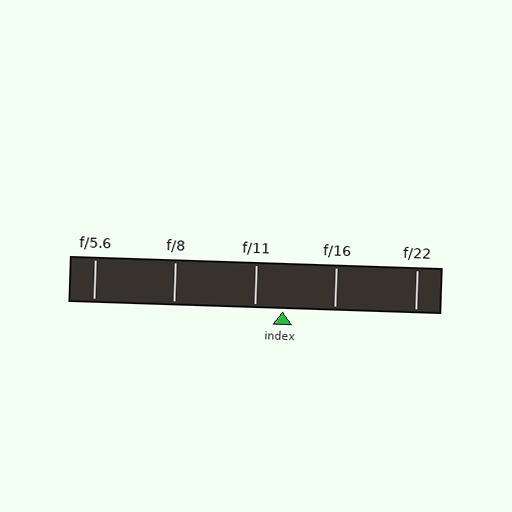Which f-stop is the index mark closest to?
The index mark is closest to f/11.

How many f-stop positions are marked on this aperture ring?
There are 5 f-stop positions marked.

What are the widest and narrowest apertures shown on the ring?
The widest aperture shown is f/5.6 and the narrowest is f/22.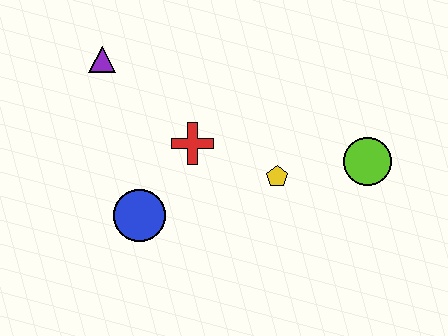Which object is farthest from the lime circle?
The purple triangle is farthest from the lime circle.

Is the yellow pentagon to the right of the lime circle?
No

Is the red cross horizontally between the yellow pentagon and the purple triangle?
Yes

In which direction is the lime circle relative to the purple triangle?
The lime circle is to the right of the purple triangle.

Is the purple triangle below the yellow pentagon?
No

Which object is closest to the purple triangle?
The red cross is closest to the purple triangle.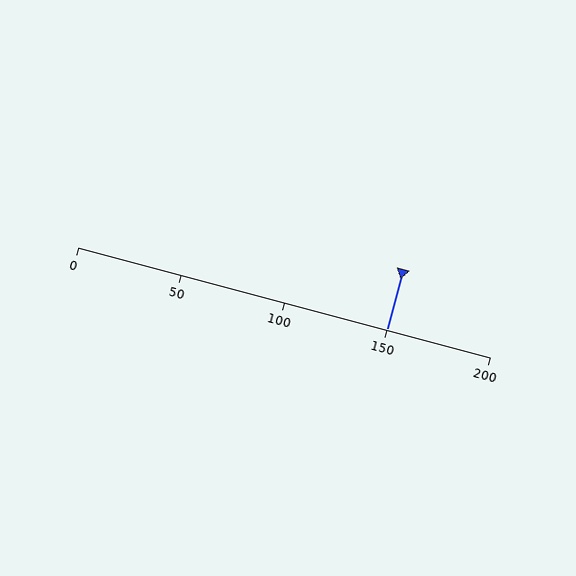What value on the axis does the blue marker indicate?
The marker indicates approximately 150.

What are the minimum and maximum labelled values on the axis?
The axis runs from 0 to 200.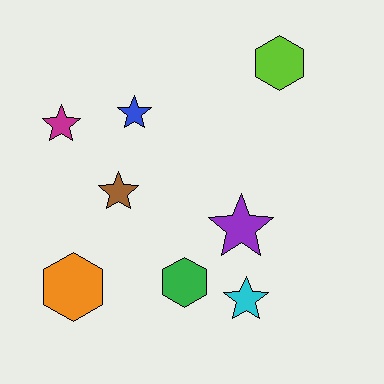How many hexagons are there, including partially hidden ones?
There are 3 hexagons.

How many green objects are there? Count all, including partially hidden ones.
There is 1 green object.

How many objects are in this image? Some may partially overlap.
There are 8 objects.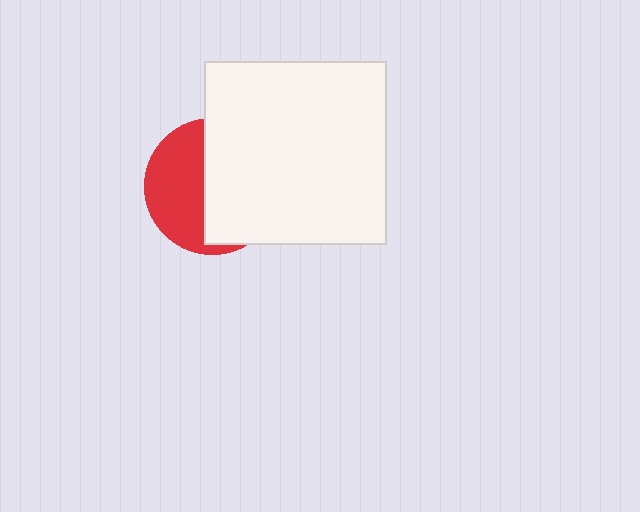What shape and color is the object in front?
The object in front is a white square.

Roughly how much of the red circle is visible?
A small part of it is visible (roughly 44%).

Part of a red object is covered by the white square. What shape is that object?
It is a circle.